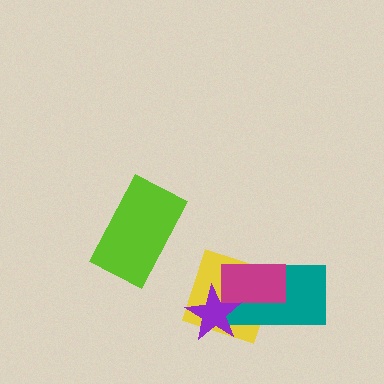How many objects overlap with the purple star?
3 objects overlap with the purple star.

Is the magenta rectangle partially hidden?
Yes, it is partially covered by another shape.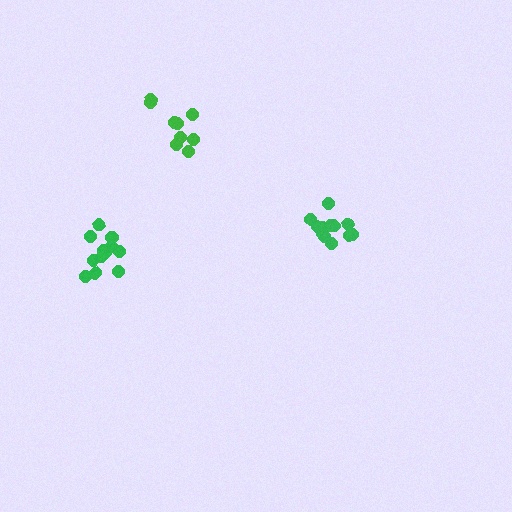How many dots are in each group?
Group 1: 12 dots, Group 2: 12 dots, Group 3: 9 dots (33 total).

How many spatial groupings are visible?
There are 3 spatial groupings.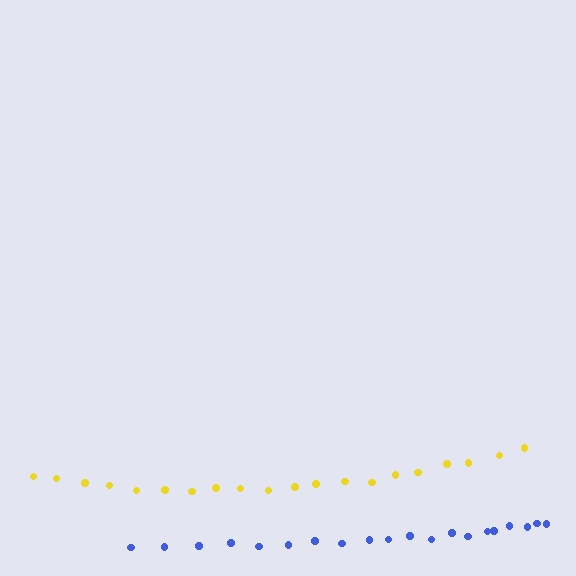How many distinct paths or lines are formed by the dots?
There are 2 distinct paths.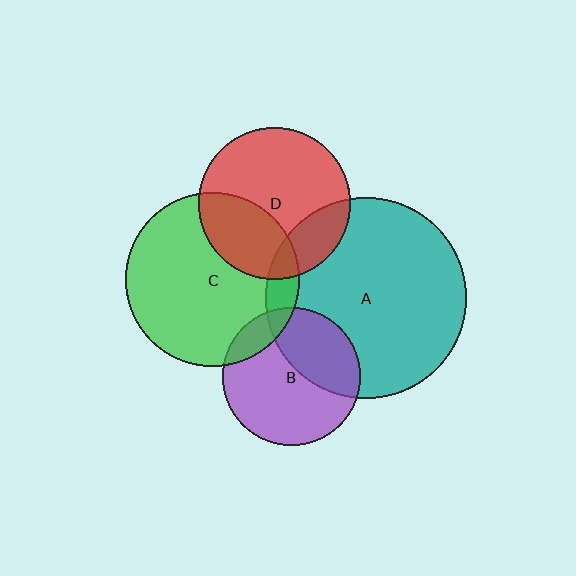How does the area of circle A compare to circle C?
Approximately 1.3 times.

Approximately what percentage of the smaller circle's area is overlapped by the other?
Approximately 20%.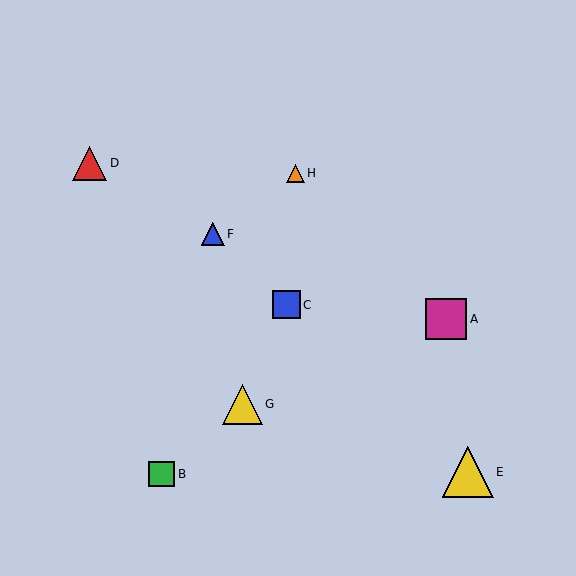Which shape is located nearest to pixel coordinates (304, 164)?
The orange triangle (labeled H) at (296, 173) is nearest to that location.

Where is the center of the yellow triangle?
The center of the yellow triangle is at (242, 404).